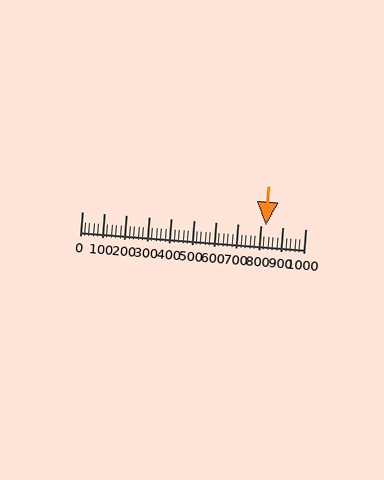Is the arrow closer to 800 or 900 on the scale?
The arrow is closer to 800.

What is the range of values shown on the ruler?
The ruler shows values from 0 to 1000.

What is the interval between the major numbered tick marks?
The major tick marks are spaced 100 units apart.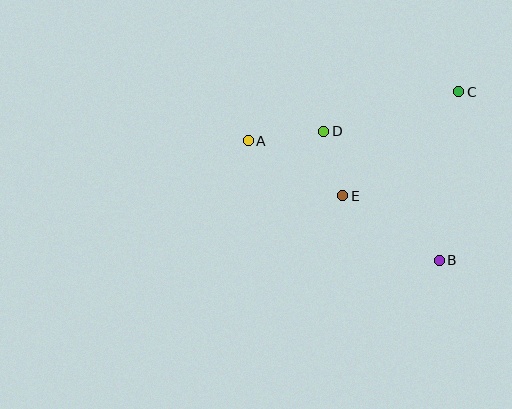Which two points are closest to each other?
Points D and E are closest to each other.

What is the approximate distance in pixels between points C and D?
The distance between C and D is approximately 140 pixels.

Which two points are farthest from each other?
Points A and B are farthest from each other.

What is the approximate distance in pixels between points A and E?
The distance between A and E is approximately 109 pixels.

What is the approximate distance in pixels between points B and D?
The distance between B and D is approximately 173 pixels.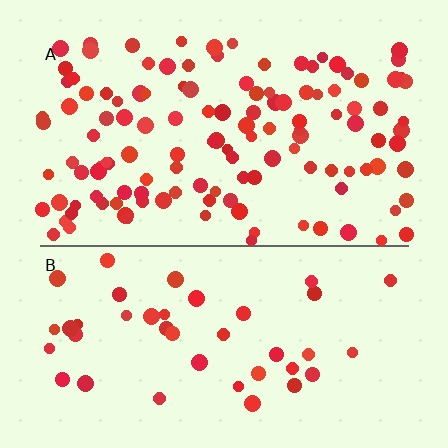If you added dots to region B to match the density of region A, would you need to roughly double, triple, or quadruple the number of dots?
Approximately triple.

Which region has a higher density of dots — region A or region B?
A (the top).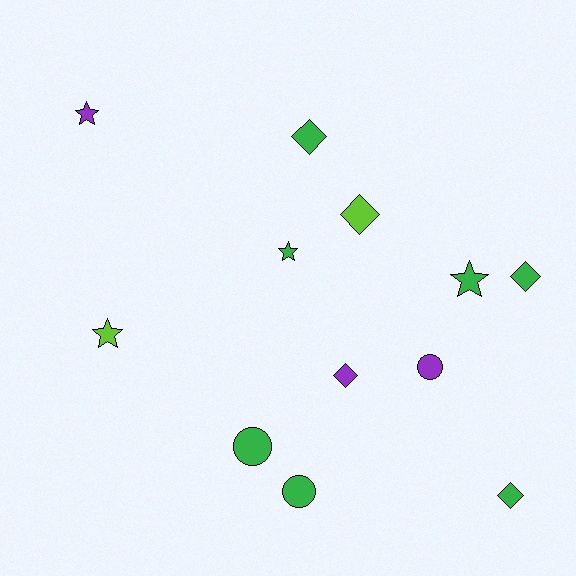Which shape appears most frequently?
Diamond, with 5 objects.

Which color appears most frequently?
Green, with 7 objects.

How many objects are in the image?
There are 12 objects.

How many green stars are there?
There are 2 green stars.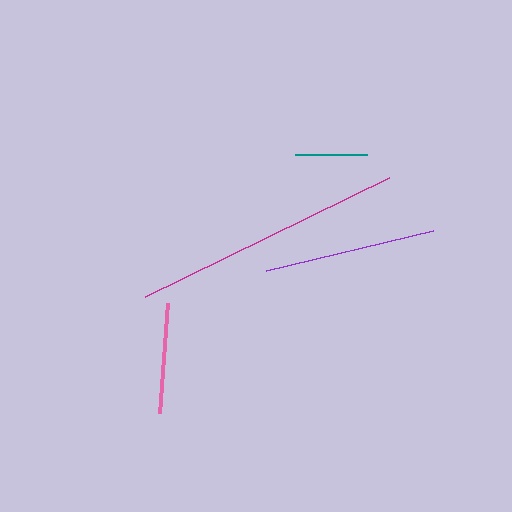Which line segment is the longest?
The magenta line is the longest at approximately 272 pixels.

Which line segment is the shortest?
The teal line is the shortest at approximately 72 pixels.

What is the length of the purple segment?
The purple segment is approximately 172 pixels long.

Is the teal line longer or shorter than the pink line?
The pink line is longer than the teal line.